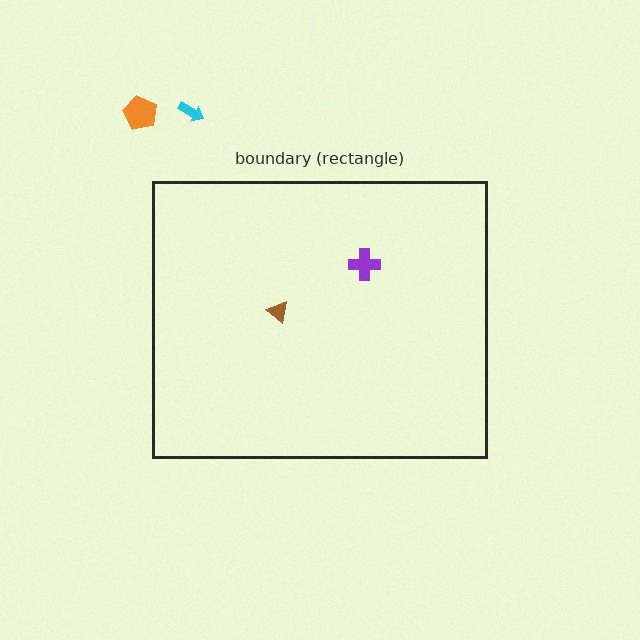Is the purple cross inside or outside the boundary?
Inside.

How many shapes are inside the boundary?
2 inside, 2 outside.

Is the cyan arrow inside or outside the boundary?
Outside.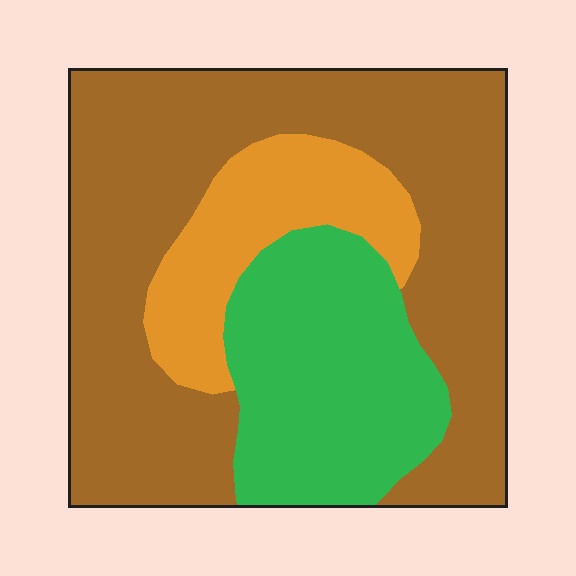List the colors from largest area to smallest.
From largest to smallest: brown, green, orange.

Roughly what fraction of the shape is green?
Green covers 25% of the shape.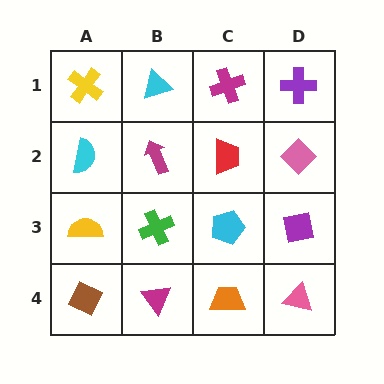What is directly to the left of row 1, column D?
A magenta cross.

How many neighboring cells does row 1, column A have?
2.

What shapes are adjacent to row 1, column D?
A pink diamond (row 2, column D), a magenta cross (row 1, column C).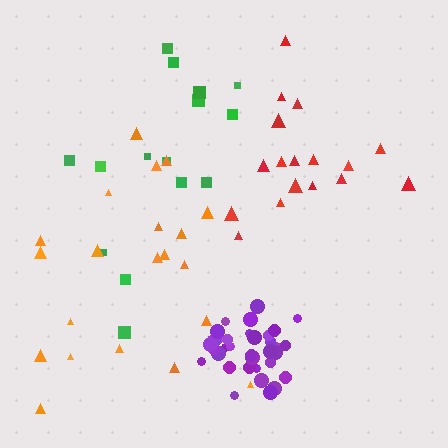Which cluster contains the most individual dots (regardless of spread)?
Purple (35).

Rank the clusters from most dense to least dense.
purple, red, orange, green.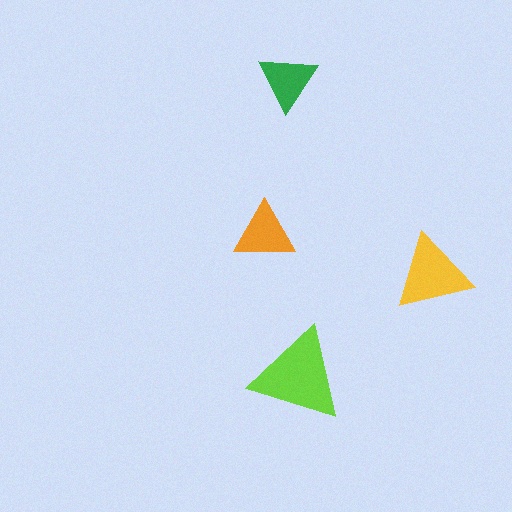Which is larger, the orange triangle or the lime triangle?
The lime one.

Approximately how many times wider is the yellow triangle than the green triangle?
About 1.5 times wider.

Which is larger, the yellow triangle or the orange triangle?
The yellow one.